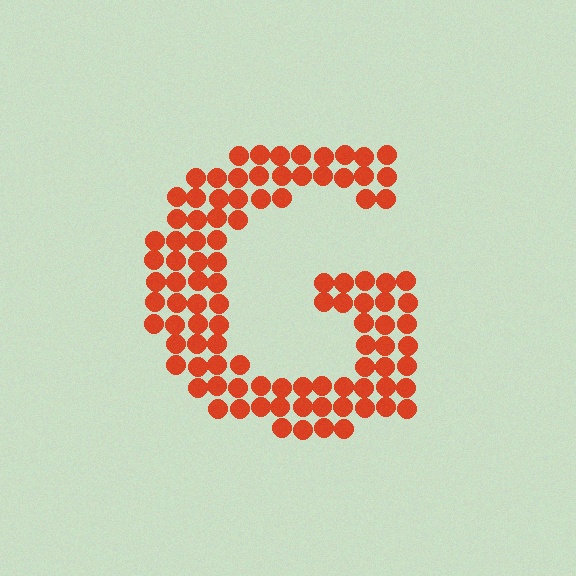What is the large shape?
The large shape is the letter G.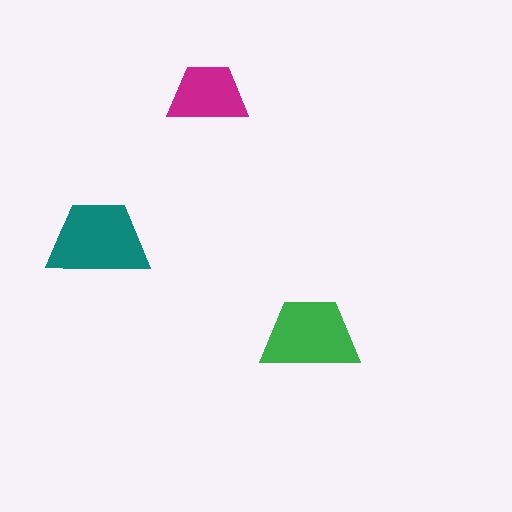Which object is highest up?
The magenta trapezoid is topmost.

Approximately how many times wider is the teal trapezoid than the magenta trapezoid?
About 1.5 times wider.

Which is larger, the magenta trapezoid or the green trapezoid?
The green one.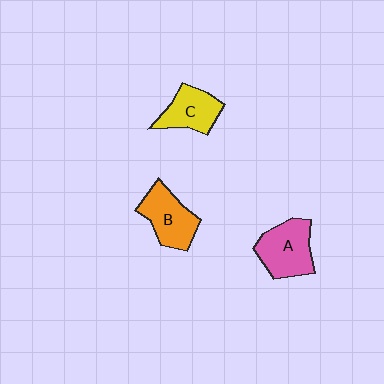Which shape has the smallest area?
Shape C (yellow).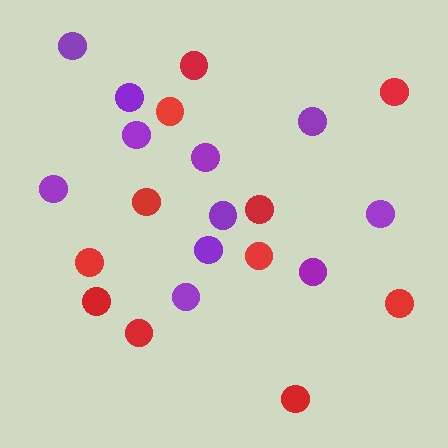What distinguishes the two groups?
There are 2 groups: one group of purple circles (11) and one group of red circles (11).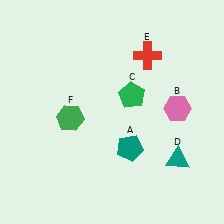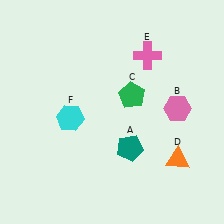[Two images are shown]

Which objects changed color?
D changed from teal to orange. E changed from red to pink. F changed from green to cyan.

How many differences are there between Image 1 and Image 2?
There are 3 differences between the two images.